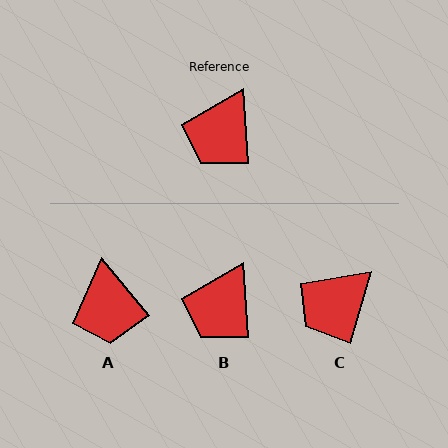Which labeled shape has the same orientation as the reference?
B.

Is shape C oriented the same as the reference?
No, it is off by about 20 degrees.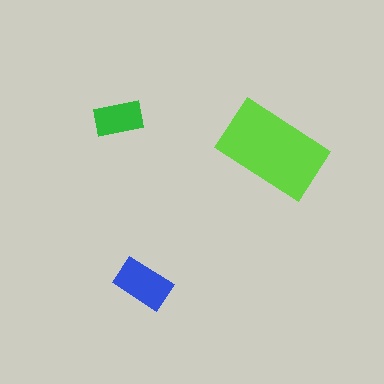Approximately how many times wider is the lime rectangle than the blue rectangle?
About 2 times wider.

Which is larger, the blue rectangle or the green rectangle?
The blue one.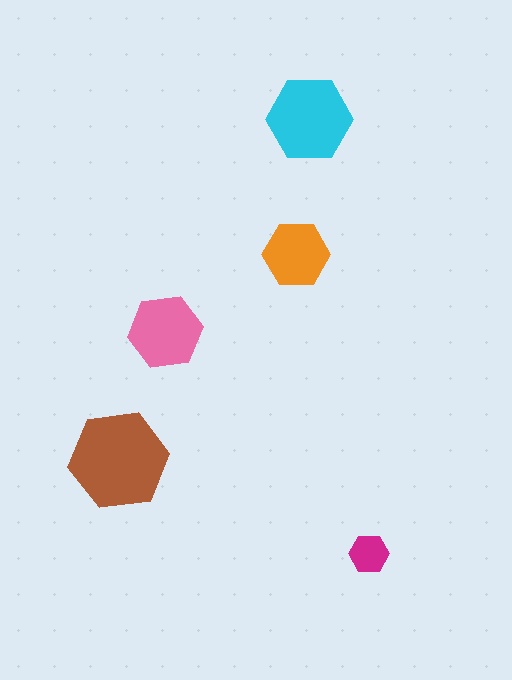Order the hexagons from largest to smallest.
the brown one, the cyan one, the pink one, the orange one, the magenta one.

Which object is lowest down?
The magenta hexagon is bottommost.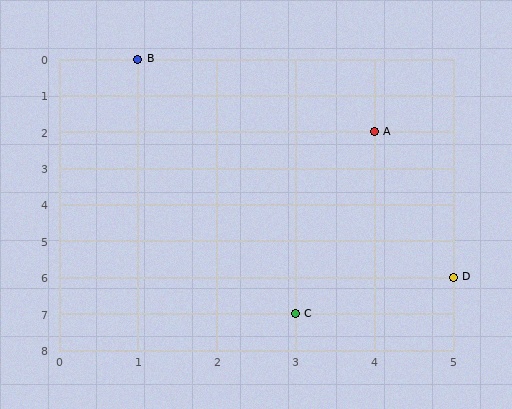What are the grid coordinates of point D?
Point D is at grid coordinates (5, 6).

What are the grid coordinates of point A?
Point A is at grid coordinates (4, 2).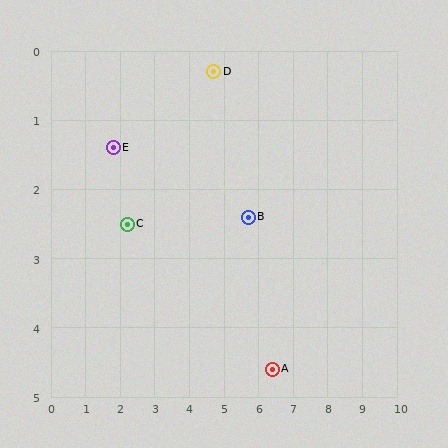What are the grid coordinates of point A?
Point A is at approximately (6.4, 4.6).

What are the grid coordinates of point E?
Point E is at approximately (1.8, 1.4).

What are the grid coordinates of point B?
Point B is at approximately (5.7, 2.4).